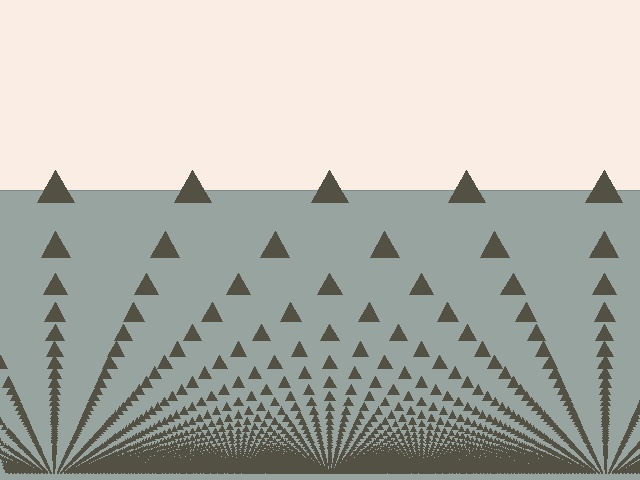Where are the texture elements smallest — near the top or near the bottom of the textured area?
Near the bottom.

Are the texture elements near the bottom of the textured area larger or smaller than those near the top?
Smaller. The gradient is inverted — elements near the bottom are smaller and denser.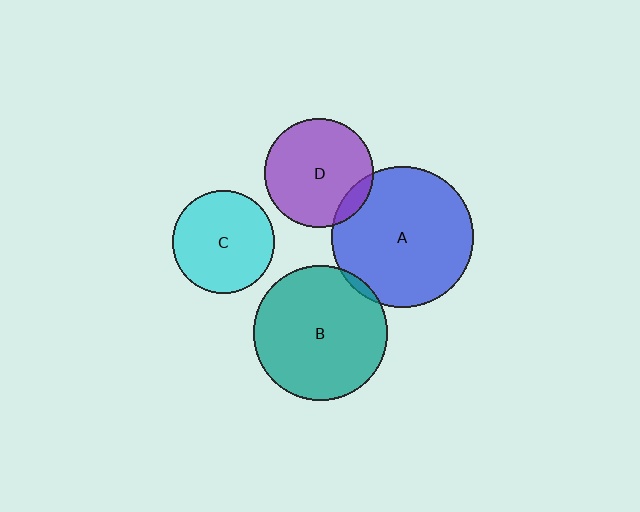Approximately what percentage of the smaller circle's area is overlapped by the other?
Approximately 5%.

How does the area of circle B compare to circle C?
Approximately 1.7 times.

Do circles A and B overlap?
Yes.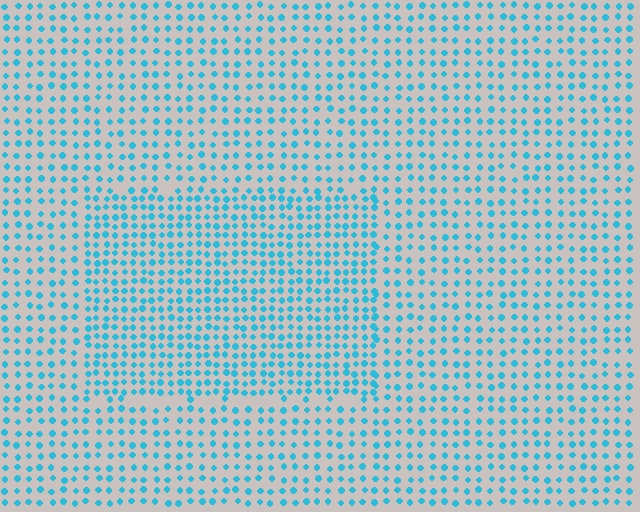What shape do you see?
I see a rectangle.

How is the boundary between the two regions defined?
The boundary is defined by a change in element density (approximately 1.6x ratio). All elements are the same color, size, and shape.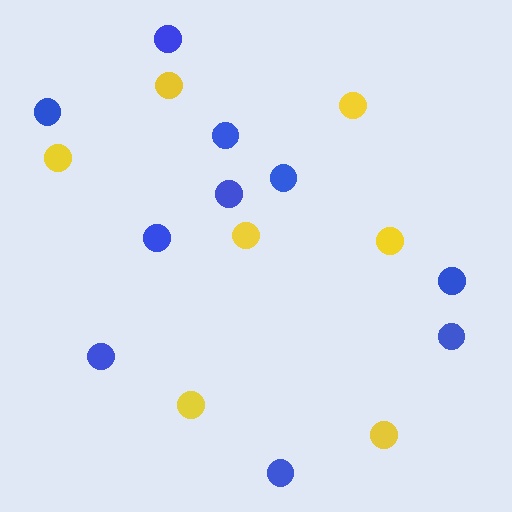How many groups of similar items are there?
There are 2 groups: one group of blue circles (10) and one group of yellow circles (7).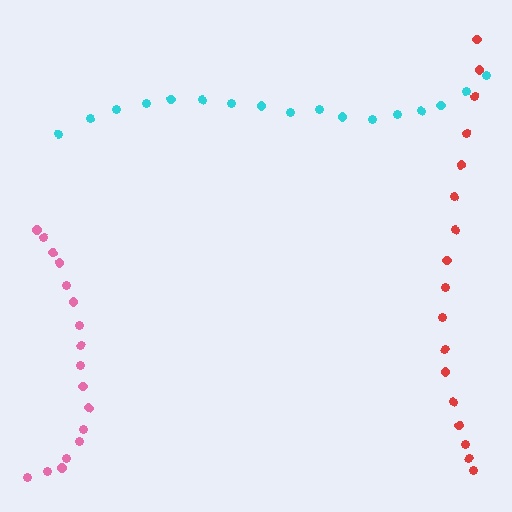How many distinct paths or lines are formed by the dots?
There are 3 distinct paths.